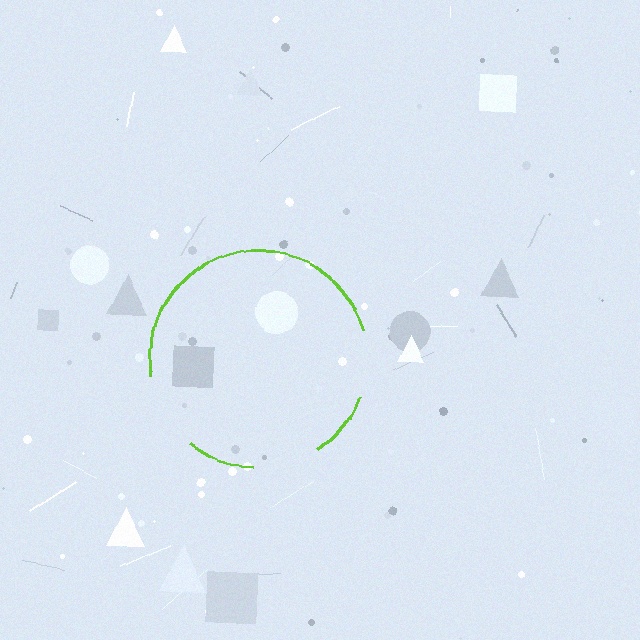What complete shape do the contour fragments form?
The contour fragments form a circle.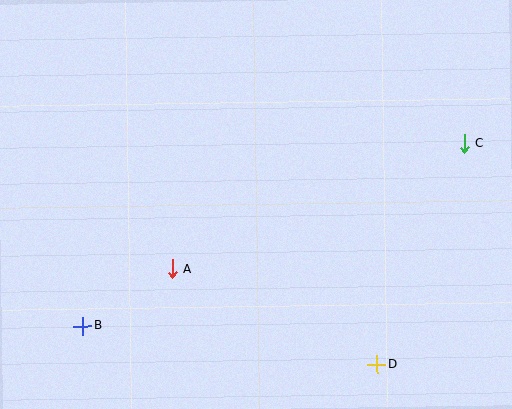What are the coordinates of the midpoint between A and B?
The midpoint between A and B is at (127, 297).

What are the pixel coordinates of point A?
Point A is at (172, 269).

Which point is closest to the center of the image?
Point A at (172, 269) is closest to the center.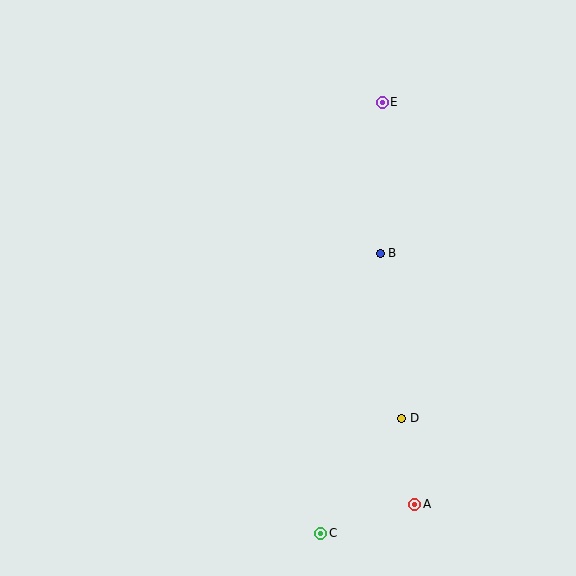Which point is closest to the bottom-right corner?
Point A is closest to the bottom-right corner.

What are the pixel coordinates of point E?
Point E is at (382, 102).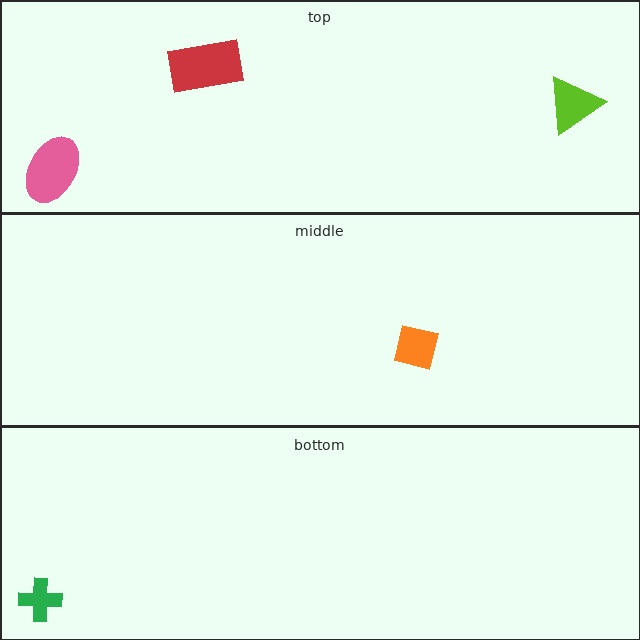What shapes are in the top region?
The red rectangle, the pink ellipse, the lime triangle.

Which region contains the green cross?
The bottom region.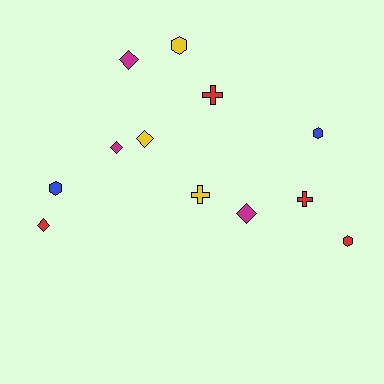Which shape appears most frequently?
Diamond, with 5 objects.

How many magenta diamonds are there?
There are 3 magenta diamonds.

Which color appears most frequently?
Red, with 4 objects.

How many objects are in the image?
There are 12 objects.